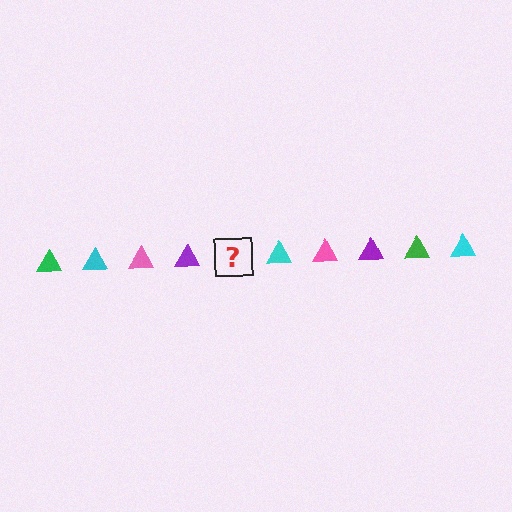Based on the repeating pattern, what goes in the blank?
The blank should be a green triangle.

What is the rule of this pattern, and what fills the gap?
The rule is that the pattern cycles through green, cyan, pink, purple triangles. The gap should be filled with a green triangle.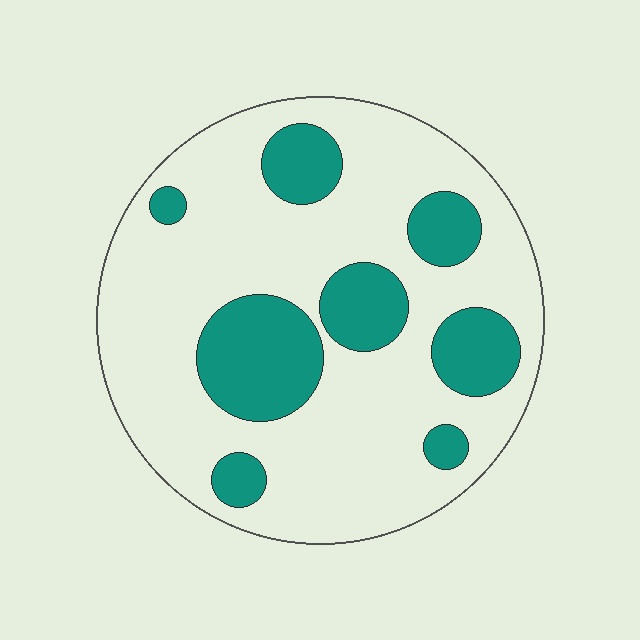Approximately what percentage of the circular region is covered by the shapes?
Approximately 25%.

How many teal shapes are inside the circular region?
8.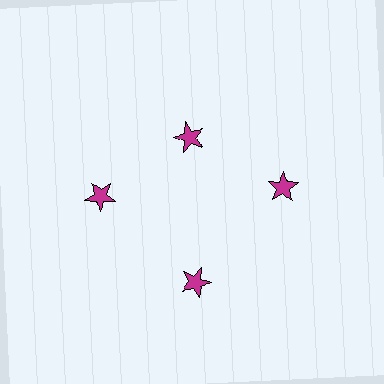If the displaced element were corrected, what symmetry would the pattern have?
It would have 4-fold rotational symmetry — the pattern would map onto itself every 90 degrees.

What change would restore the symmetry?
The symmetry would be restored by moving it outward, back onto the ring so that all 4 stars sit at equal angles and equal distance from the center.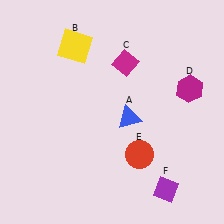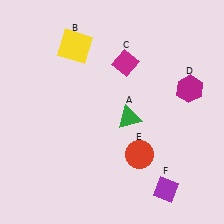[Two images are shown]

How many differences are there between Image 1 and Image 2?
There is 1 difference between the two images.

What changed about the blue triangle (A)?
In Image 1, A is blue. In Image 2, it changed to green.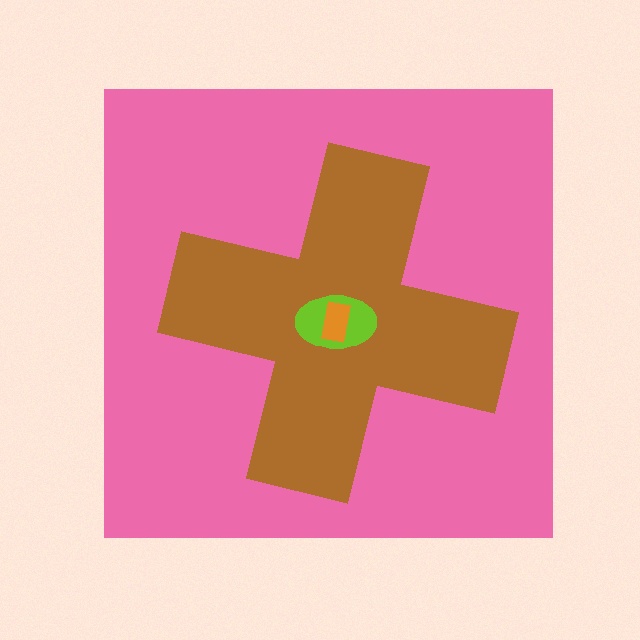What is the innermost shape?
The orange rectangle.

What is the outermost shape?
The pink square.